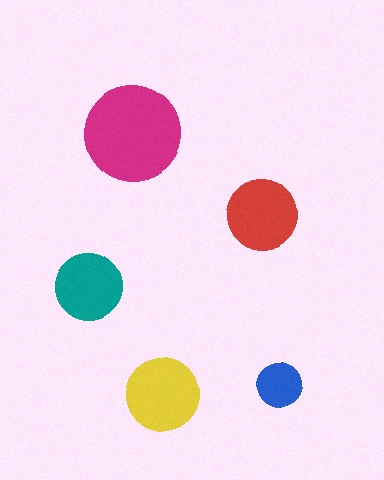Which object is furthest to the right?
The blue circle is rightmost.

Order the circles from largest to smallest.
the magenta one, the yellow one, the red one, the teal one, the blue one.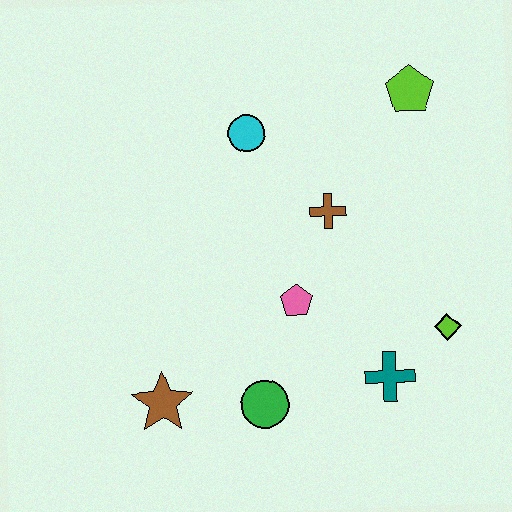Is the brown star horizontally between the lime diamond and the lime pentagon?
No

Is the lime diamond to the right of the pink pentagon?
Yes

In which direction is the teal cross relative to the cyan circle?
The teal cross is below the cyan circle.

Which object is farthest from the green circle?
The lime pentagon is farthest from the green circle.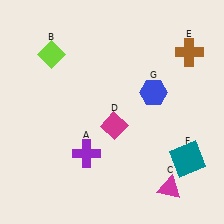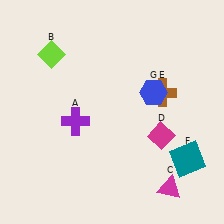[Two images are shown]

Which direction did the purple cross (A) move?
The purple cross (A) moved up.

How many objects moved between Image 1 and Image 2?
3 objects moved between the two images.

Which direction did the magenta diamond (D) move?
The magenta diamond (D) moved right.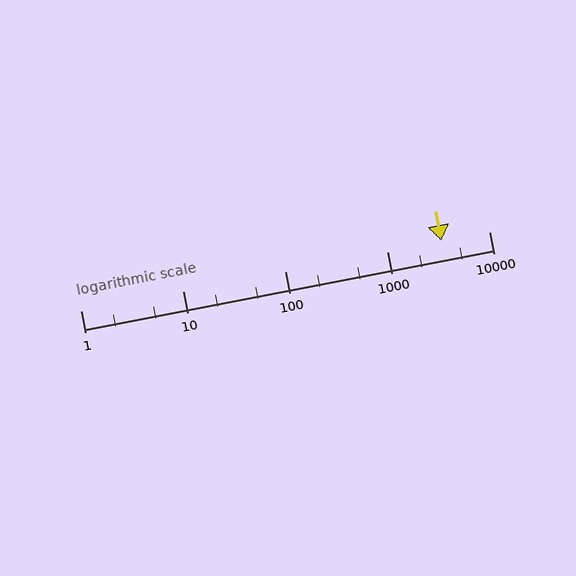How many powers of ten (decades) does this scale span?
The scale spans 4 decades, from 1 to 10000.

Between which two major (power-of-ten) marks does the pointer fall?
The pointer is between 1000 and 10000.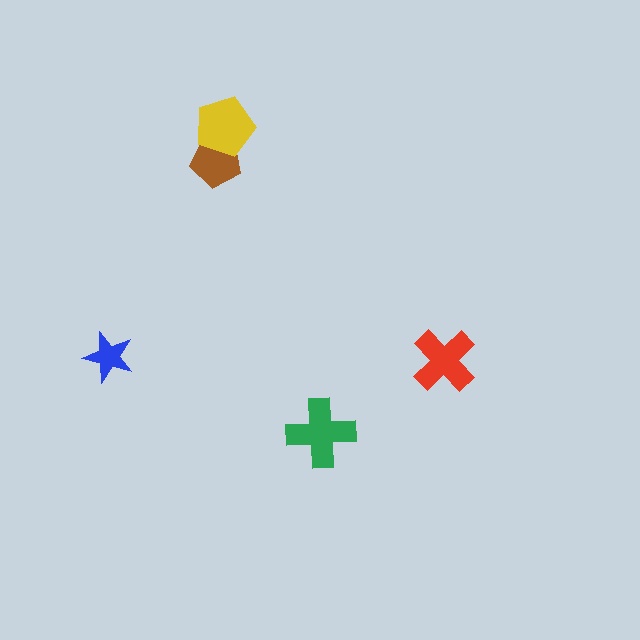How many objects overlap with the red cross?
0 objects overlap with the red cross.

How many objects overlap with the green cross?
0 objects overlap with the green cross.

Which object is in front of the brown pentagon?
The yellow pentagon is in front of the brown pentagon.